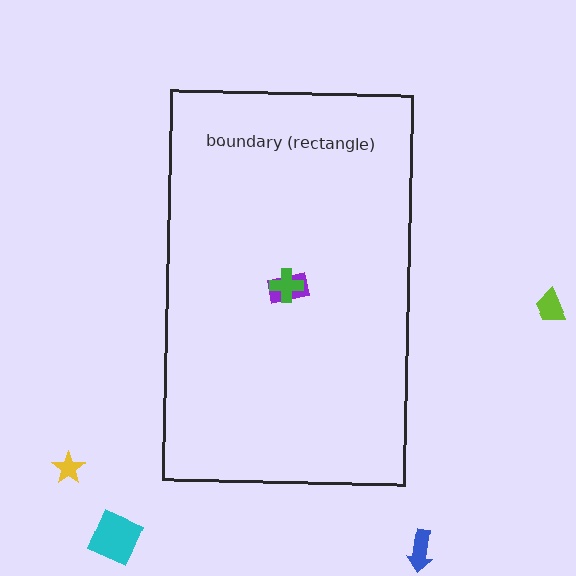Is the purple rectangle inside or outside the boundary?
Inside.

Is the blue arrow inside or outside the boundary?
Outside.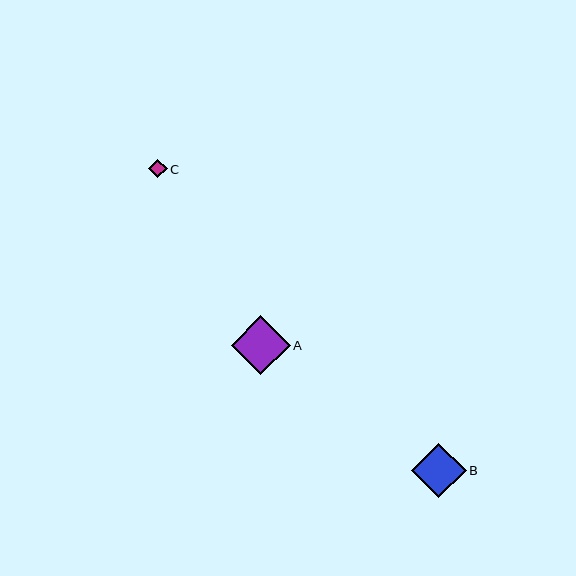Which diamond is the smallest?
Diamond C is the smallest with a size of approximately 19 pixels.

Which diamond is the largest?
Diamond A is the largest with a size of approximately 59 pixels.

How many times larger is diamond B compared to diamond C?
Diamond B is approximately 2.9 times the size of diamond C.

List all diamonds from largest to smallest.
From largest to smallest: A, B, C.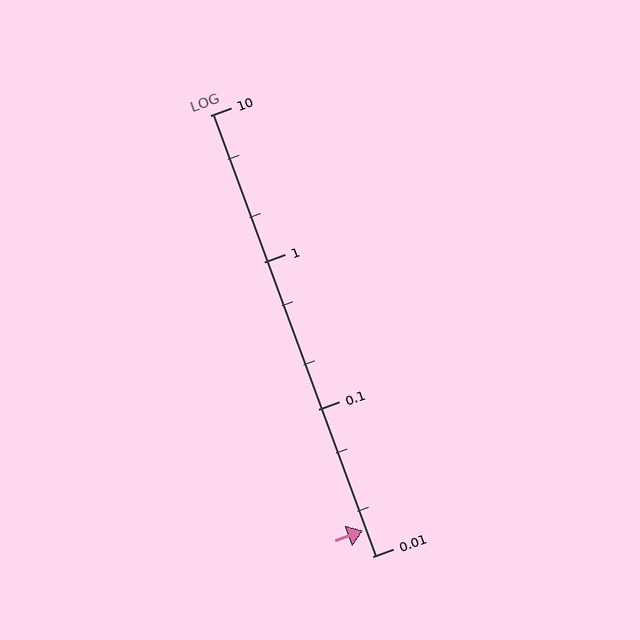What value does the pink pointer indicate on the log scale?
The pointer indicates approximately 0.015.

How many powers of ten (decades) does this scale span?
The scale spans 3 decades, from 0.01 to 10.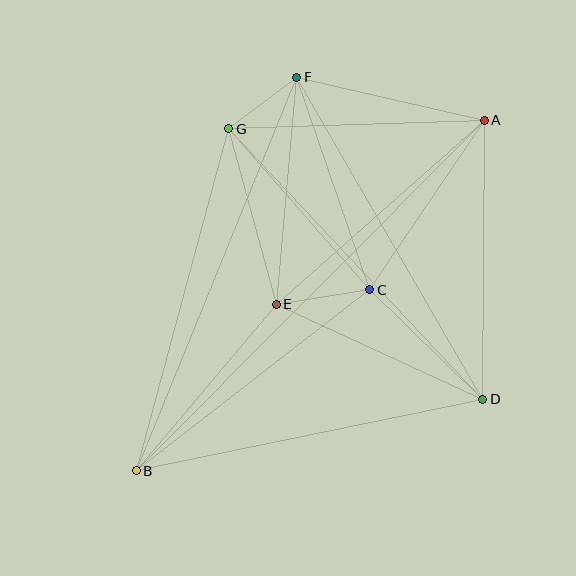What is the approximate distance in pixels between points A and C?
The distance between A and C is approximately 205 pixels.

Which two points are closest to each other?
Points F and G are closest to each other.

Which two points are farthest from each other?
Points A and B are farthest from each other.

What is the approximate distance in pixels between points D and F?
The distance between D and F is approximately 372 pixels.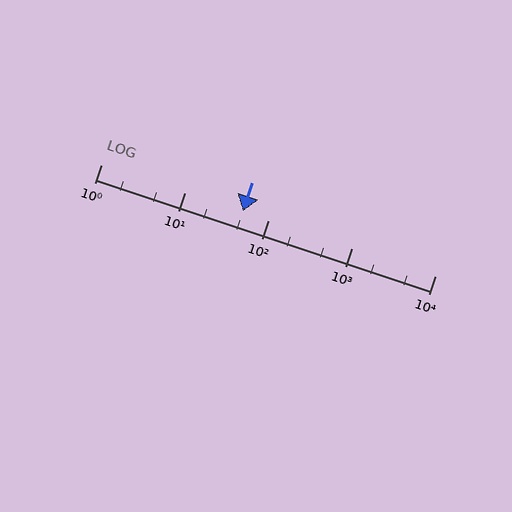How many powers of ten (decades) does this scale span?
The scale spans 4 decades, from 1 to 10000.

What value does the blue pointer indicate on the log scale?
The pointer indicates approximately 50.